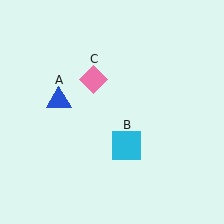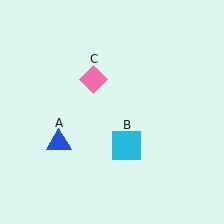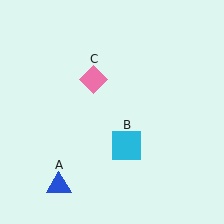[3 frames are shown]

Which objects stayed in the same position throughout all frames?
Cyan square (object B) and pink diamond (object C) remained stationary.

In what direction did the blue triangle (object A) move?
The blue triangle (object A) moved down.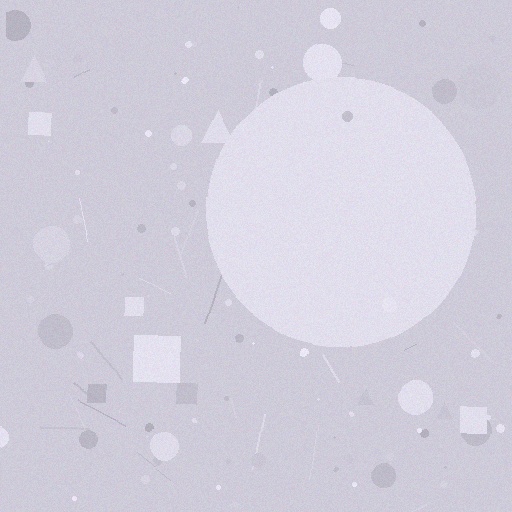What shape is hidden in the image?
A circle is hidden in the image.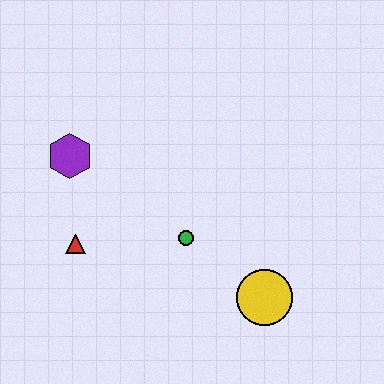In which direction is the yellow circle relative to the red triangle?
The yellow circle is to the right of the red triangle.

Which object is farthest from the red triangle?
The yellow circle is farthest from the red triangle.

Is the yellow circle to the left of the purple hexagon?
No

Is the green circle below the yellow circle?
No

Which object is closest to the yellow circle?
The green circle is closest to the yellow circle.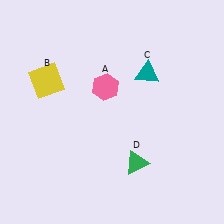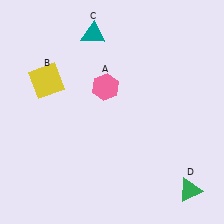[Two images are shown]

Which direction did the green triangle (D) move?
The green triangle (D) moved right.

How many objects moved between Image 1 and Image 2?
2 objects moved between the two images.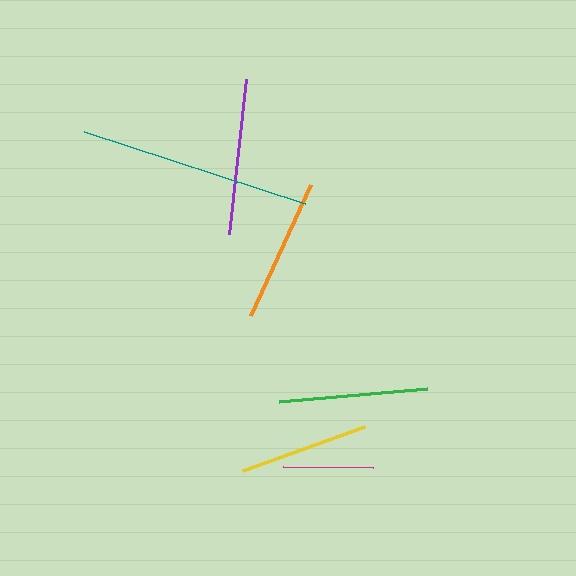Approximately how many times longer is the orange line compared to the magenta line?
The orange line is approximately 1.6 times the length of the magenta line.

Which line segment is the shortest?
The magenta line is the shortest at approximately 90 pixels.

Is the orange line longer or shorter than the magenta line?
The orange line is longer than the magenta line.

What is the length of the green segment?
The green segment is approximately 149 pixels long.